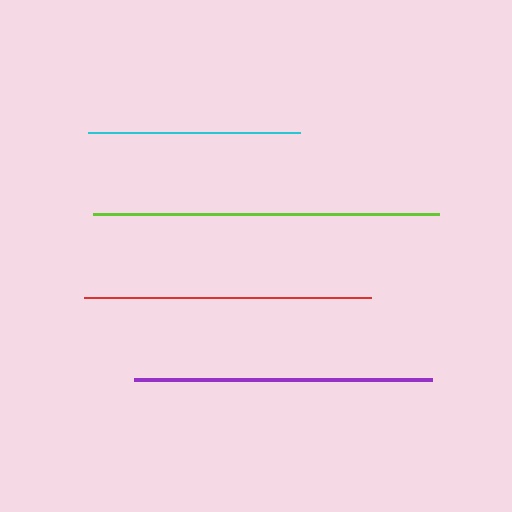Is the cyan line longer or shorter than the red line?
The red line is longer than the cyan line.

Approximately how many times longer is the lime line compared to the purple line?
The lime line is approximately 1.2 times the length of the purple line.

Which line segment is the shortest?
The cyan line is the shortest at approximately 212 pixels.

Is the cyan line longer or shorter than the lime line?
The lime line is longer than the cyan line.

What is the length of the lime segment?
The lime segment is approximately 347 pixels long.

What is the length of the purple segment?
The purple segment is approximately 298 pixels long.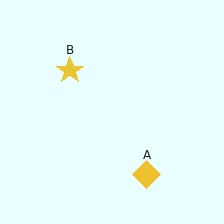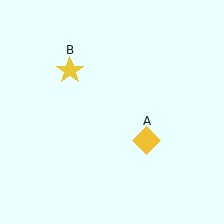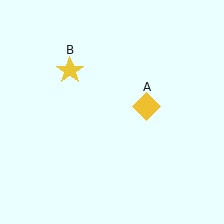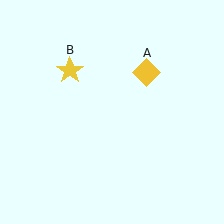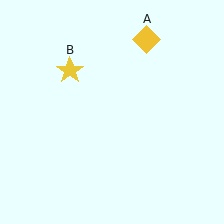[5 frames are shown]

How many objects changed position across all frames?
1 object changed position: yellow diamond (object A).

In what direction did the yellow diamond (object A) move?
The yellow diamond (object A) moved up.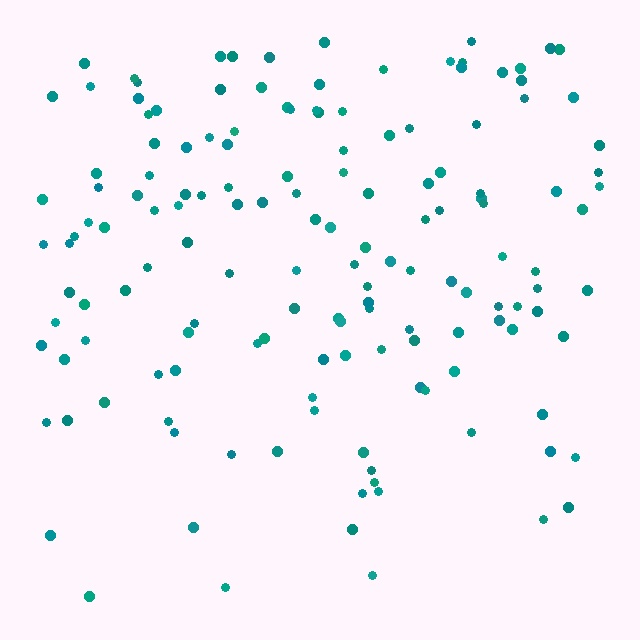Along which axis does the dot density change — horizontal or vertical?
Vertical.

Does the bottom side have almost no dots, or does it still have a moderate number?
Still a moderate number, just noticeably fewer than the top.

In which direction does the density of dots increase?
From bottom to top, with the top side densest.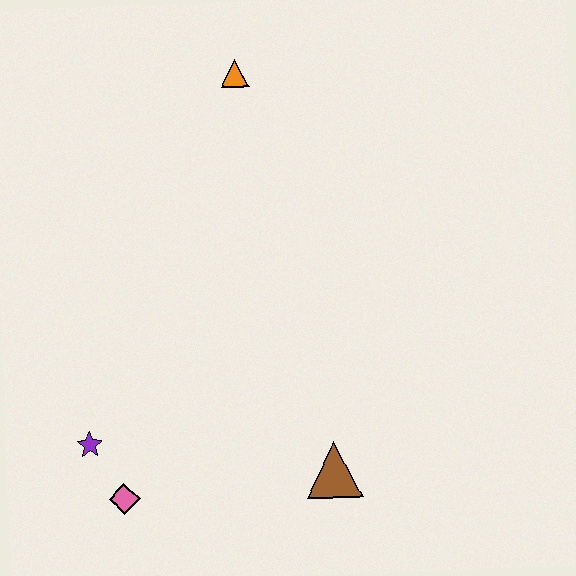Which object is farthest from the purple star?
The orange triangle is farthest from the purple star.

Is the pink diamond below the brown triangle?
Yes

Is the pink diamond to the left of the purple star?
No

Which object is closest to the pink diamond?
The purple star is closest to the pink diamond.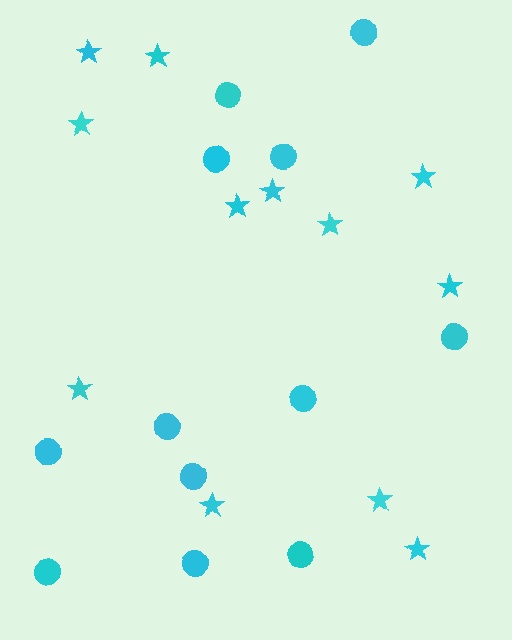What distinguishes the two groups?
There are 2 groups: one group of stars (12) and one group of circles (12).